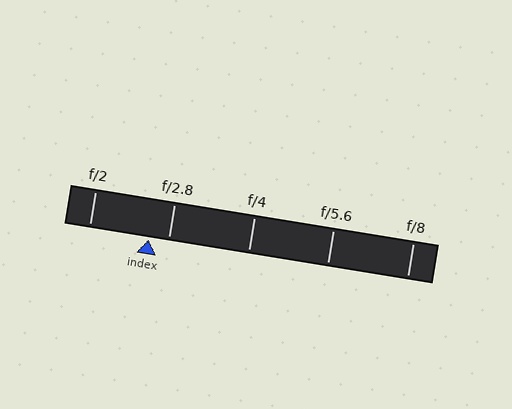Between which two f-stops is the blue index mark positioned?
The index mark is between f/2 and f/2.8.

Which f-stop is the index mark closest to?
The index mark is closest to f/2.8.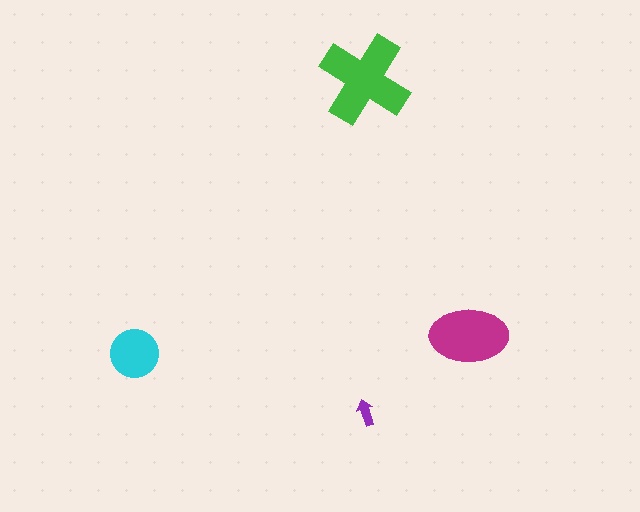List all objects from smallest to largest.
The purple arrow, the cyan circle, the magenta ellipse, the green cross.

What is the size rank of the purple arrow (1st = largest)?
4th.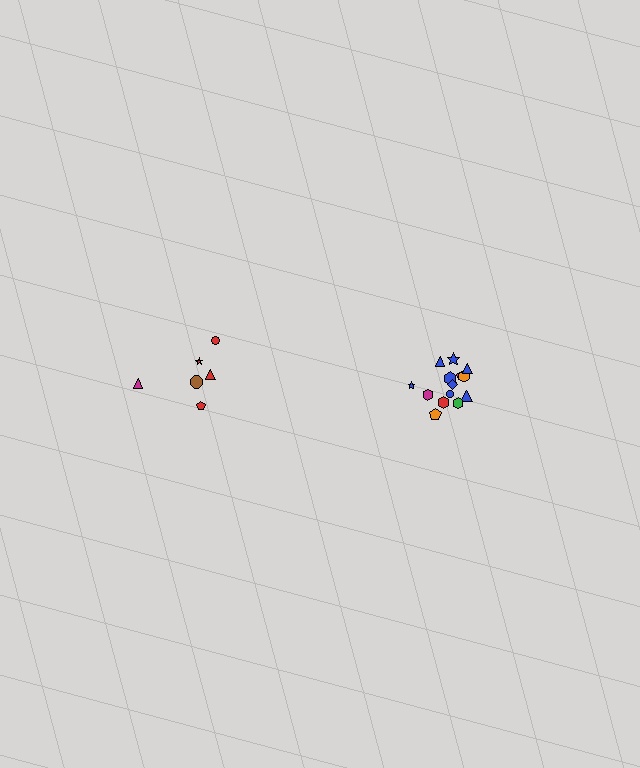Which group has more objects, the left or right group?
The right group.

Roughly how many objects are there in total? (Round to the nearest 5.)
Roughly 20 objects in total.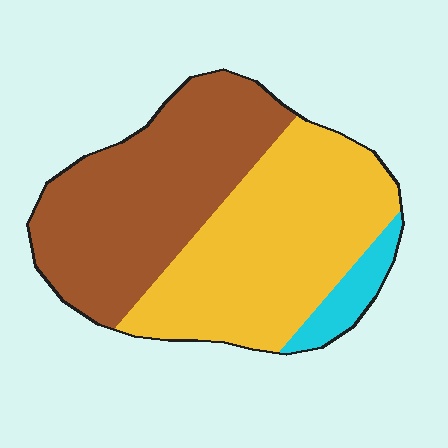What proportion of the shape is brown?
Brown takes up between a third and a half of the shape.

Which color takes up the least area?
Cyan, at roughly 5%.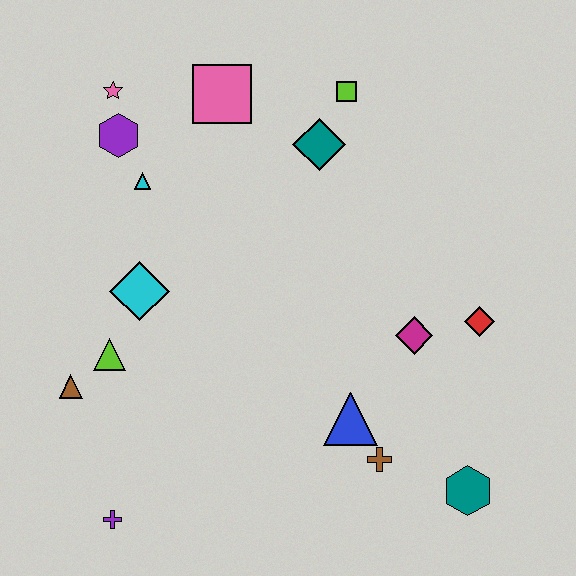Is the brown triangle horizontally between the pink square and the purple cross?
No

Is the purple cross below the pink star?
Yes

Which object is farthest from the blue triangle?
The pink star is farthest from the blue triangle.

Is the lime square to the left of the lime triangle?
No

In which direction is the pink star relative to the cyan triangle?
The pink star is above the cyan triangle.